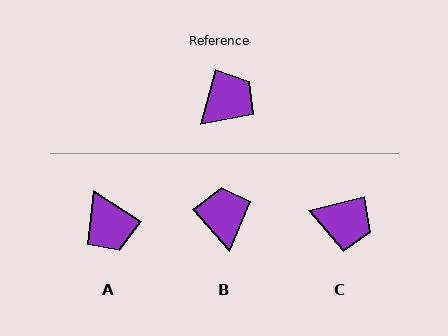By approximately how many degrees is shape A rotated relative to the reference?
Approximately 107 degrees clockwise.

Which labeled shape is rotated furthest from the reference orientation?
A, about 107 degrees away.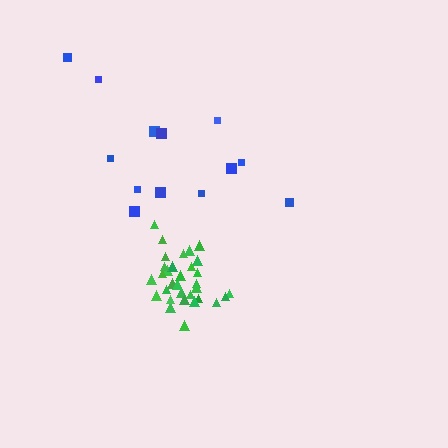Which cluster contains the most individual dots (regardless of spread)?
Green (32).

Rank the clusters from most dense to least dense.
green, blue.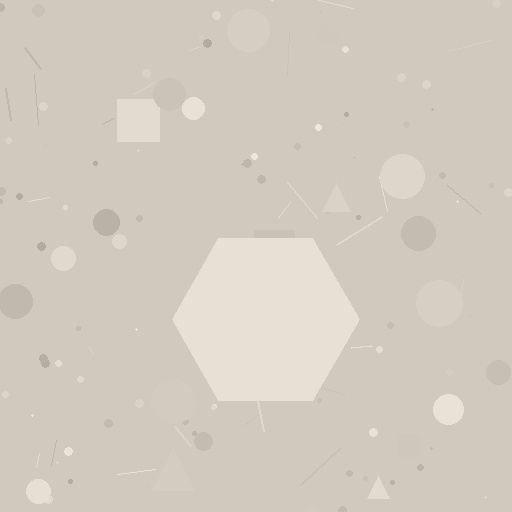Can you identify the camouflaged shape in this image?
The camouflaged shape is a hexagon.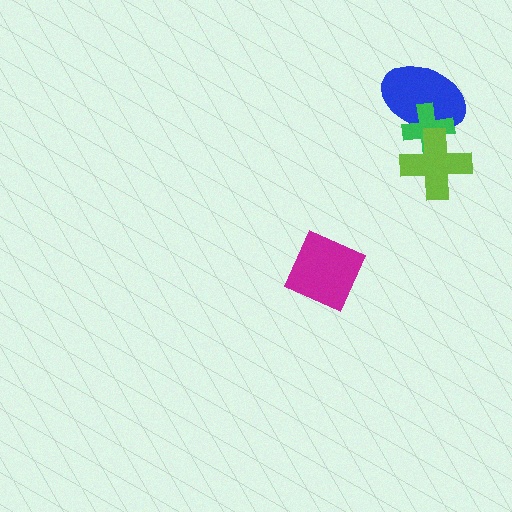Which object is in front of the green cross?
The lime cross is in front of the green cross.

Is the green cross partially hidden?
Yes, it is partially covered by another shape.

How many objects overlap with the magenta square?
0 objects overlap with the magenta square.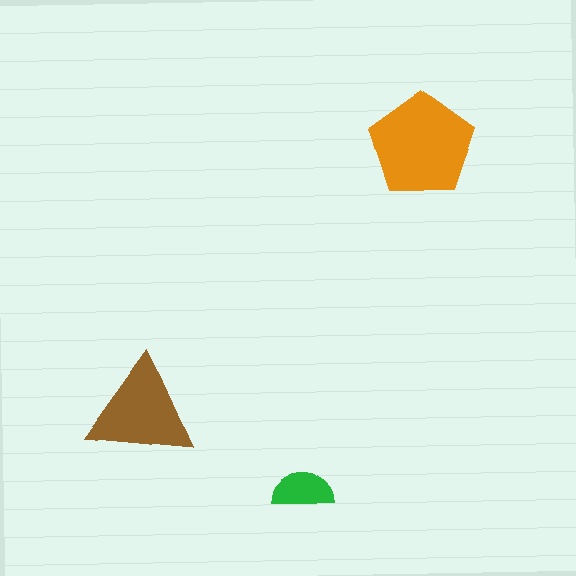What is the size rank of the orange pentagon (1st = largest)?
1st.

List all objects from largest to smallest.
The orange pentagon, the brown triangle, the green semicircle.